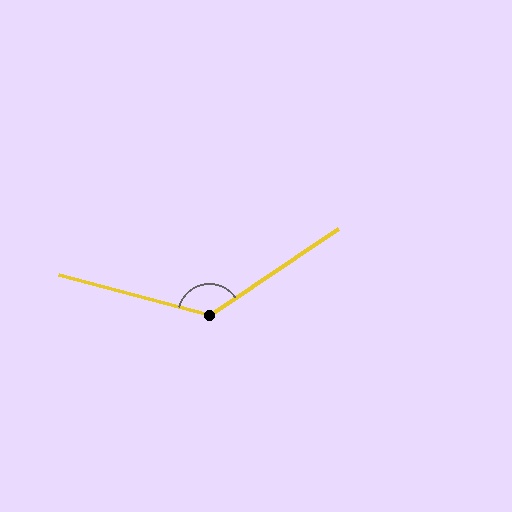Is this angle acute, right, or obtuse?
It is obtuse.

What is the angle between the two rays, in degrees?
Approximately 131 degrees.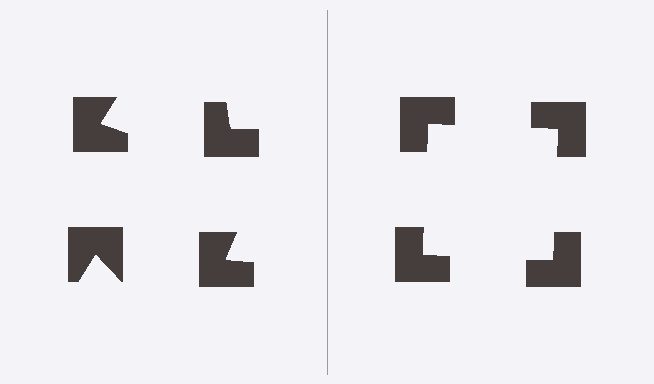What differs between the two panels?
The notched squares are positioned identically on both sides; only the wedge orientations differ. On the right they align to a square; on the left they are misaligned.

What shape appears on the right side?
An illusory square.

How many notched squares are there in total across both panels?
8 — 4 on each side.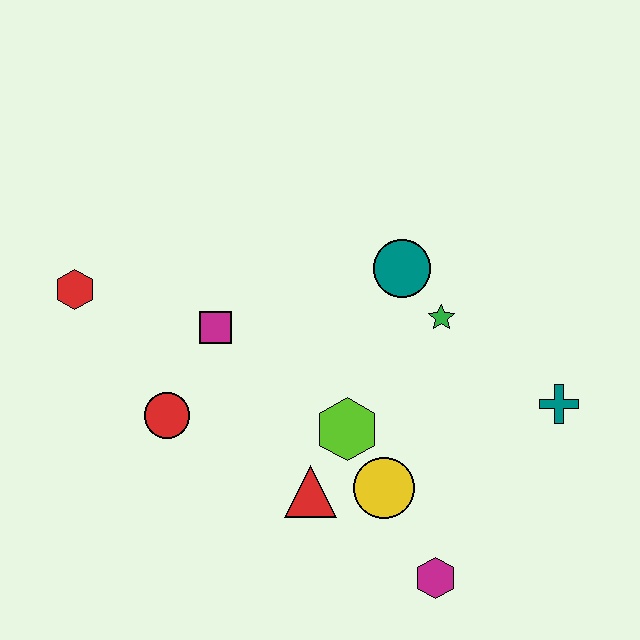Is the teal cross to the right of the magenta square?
Yes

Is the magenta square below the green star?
Yes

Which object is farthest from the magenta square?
The teal cross is farthest from the magenta square.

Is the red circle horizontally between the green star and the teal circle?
No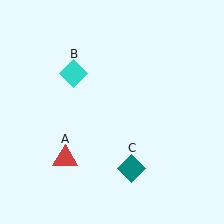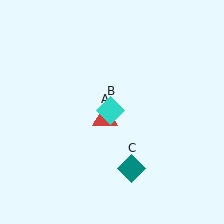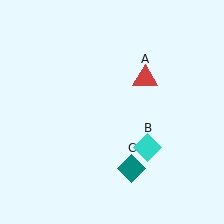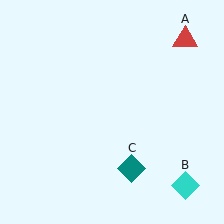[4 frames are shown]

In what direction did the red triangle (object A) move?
The red triangle (object A) moved up and to the right.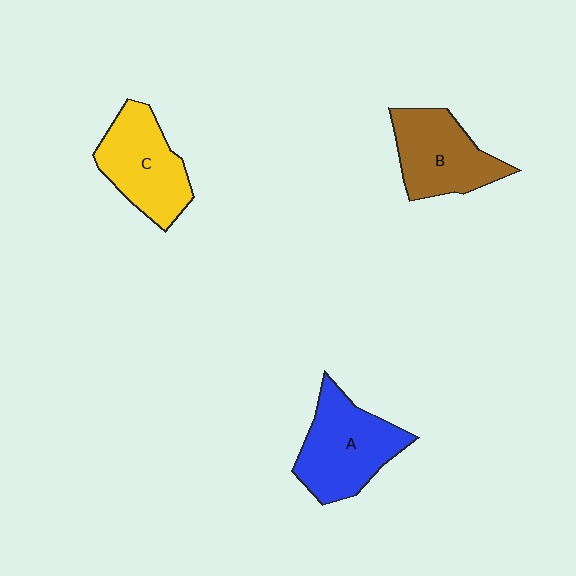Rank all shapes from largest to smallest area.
From largest to smallest: A (blue), C (yellow), B (brown).